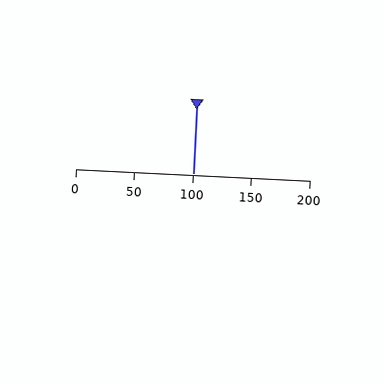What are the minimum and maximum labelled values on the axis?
The axis runs from 0 to 200.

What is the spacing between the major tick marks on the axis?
The major ticks are spaced 50 apart.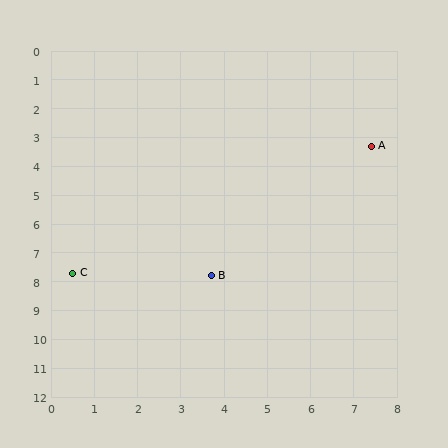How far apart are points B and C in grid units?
Points B and C are about 3.2 grid units apart.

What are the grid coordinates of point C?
Point C is at approximately (0.5, 7.7).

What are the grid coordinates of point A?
Point A is at approximately (7.4, 3.3).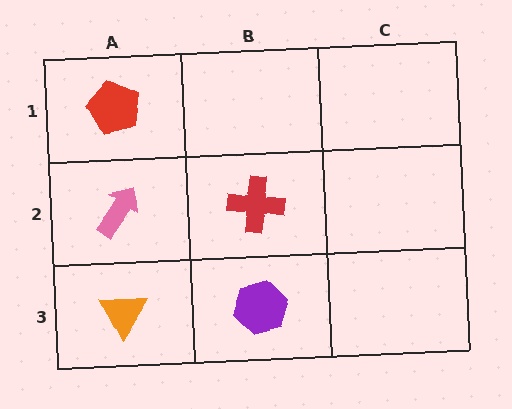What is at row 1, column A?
A red pentagon.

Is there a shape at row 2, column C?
No, that cell is empty.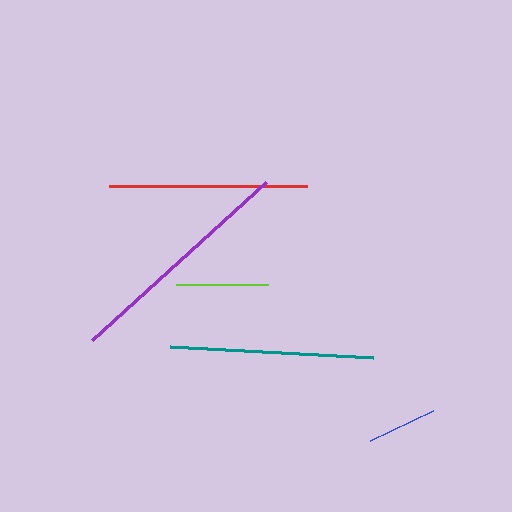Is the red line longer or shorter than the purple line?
The purple line is longer than the red line.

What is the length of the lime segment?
The lime segment is approximately 92 pixels long.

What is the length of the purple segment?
The purple segment is approximately 235 pixels long.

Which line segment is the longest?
The purple line is the longest at approximately 235 pixels.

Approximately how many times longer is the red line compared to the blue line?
The red line is approximately 2.9 times the length of the blue line.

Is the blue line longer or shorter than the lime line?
The lime line is longer than the blue line.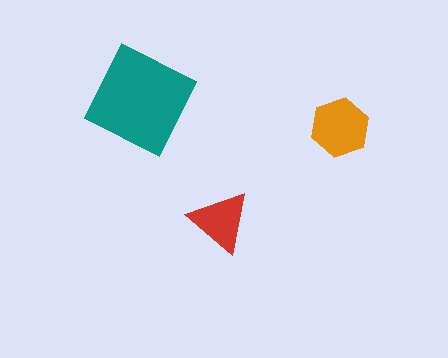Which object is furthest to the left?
The teal square is leftmost.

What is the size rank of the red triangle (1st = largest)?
3rd.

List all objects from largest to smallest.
The teal square, the orange hexagon, the red triangle.